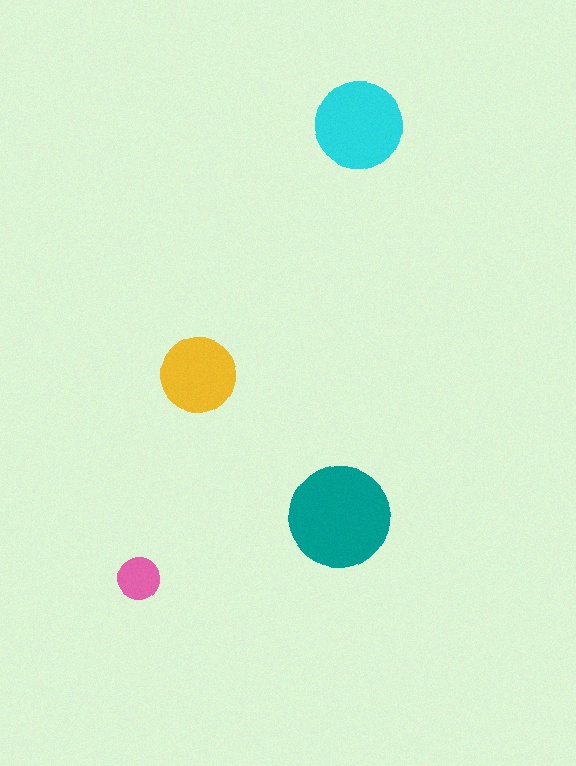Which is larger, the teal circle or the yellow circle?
The teal one.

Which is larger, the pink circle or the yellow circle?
The yellow one.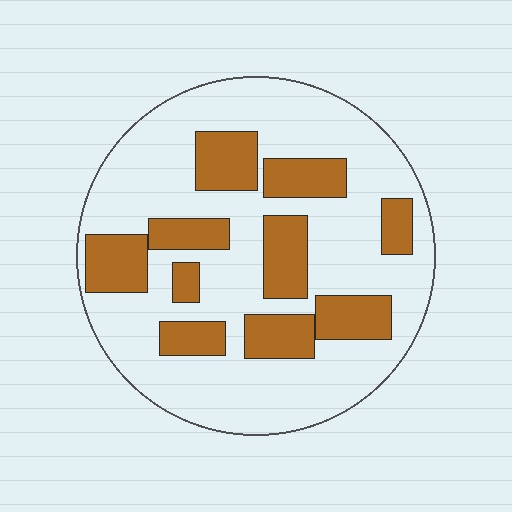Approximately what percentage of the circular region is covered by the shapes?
Approximately 30%.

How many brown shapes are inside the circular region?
10.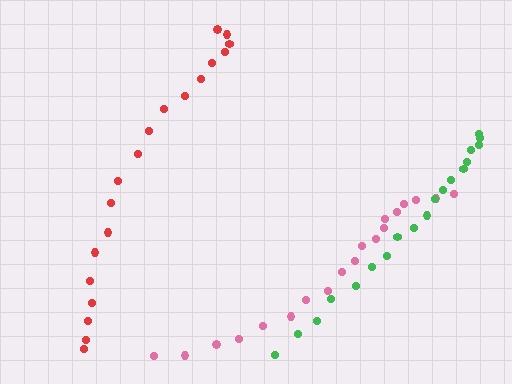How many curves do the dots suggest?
There are 3 distinct paths.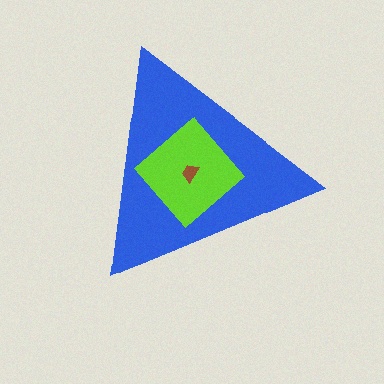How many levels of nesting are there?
3.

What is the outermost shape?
The blue triangle.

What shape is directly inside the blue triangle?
The lime diamond.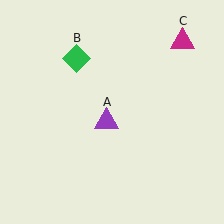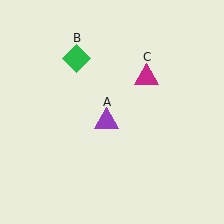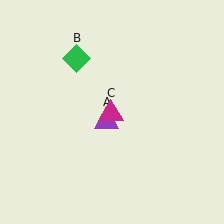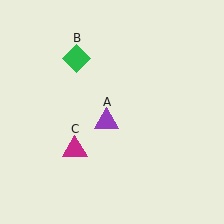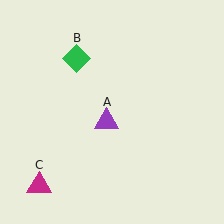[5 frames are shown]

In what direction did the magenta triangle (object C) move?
The magenta triangle (object C) moved down and to the left.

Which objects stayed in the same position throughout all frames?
Purple triangle (object A) and green diamond (object B) remained stationary.